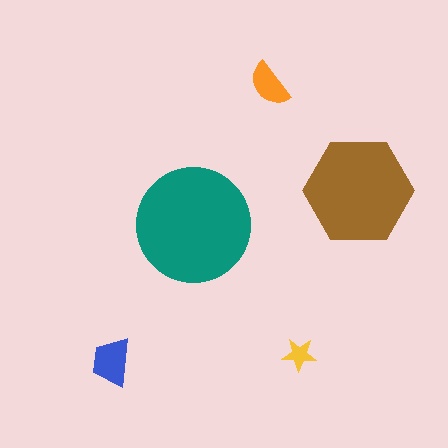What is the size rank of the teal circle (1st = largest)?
1st.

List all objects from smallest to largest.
The yellow star, the orange semicircle, the blue trapezoid, the brown hexagon, the teal circle.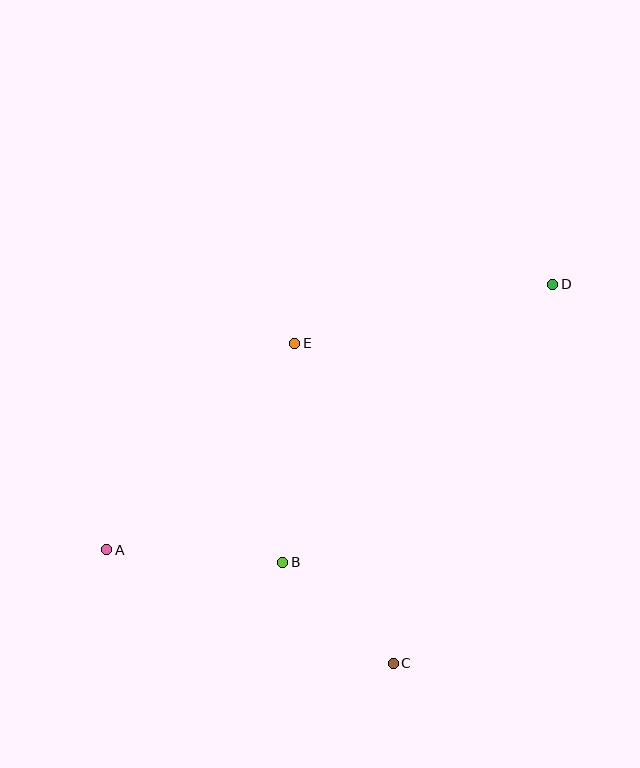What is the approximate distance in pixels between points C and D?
The distance between C and D is approximately 411 pixels.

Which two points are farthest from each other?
Points A and D are farthest from each other.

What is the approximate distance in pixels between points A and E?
The distance between A and E is approximately 279 pixels.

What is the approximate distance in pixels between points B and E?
The distance between B and E is approximately 219 pixels.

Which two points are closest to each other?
Points B and C are closest to each other.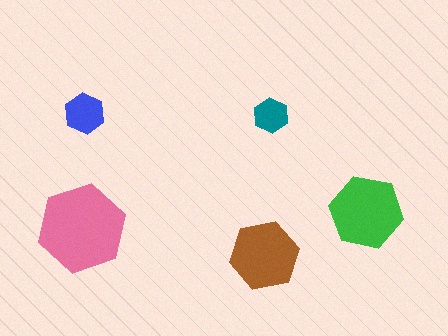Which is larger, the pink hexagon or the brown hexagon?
The pink one.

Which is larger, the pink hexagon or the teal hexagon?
The pink one.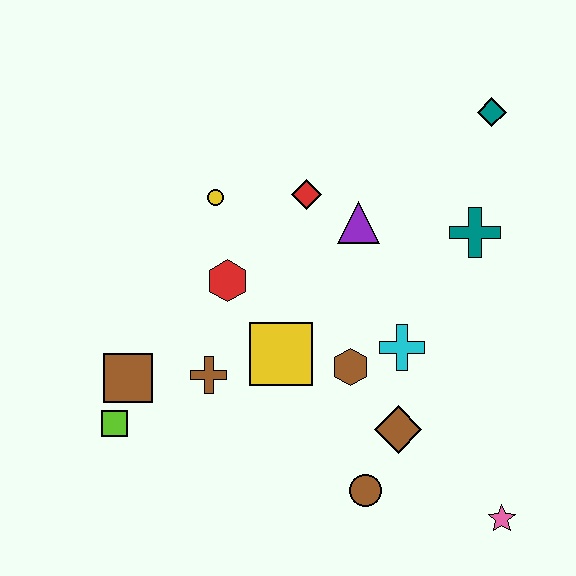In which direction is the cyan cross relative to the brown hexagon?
The cyan cross is to the right of the brown hexagon.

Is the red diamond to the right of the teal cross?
No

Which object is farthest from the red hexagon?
The pink star is farthest from the red hexagon.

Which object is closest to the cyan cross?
The brown hexagon is closest to the cyan cross.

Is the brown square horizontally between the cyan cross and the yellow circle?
No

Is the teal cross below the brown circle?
No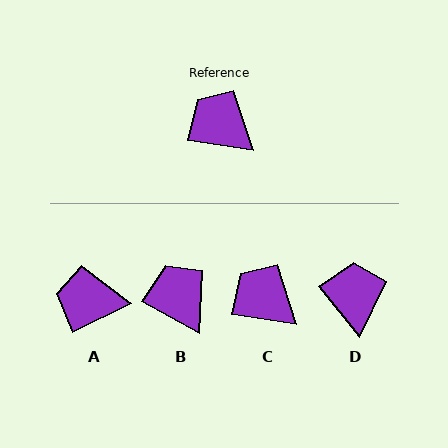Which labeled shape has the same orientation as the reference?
C.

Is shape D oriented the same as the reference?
No, it is off by about 43 degrees.